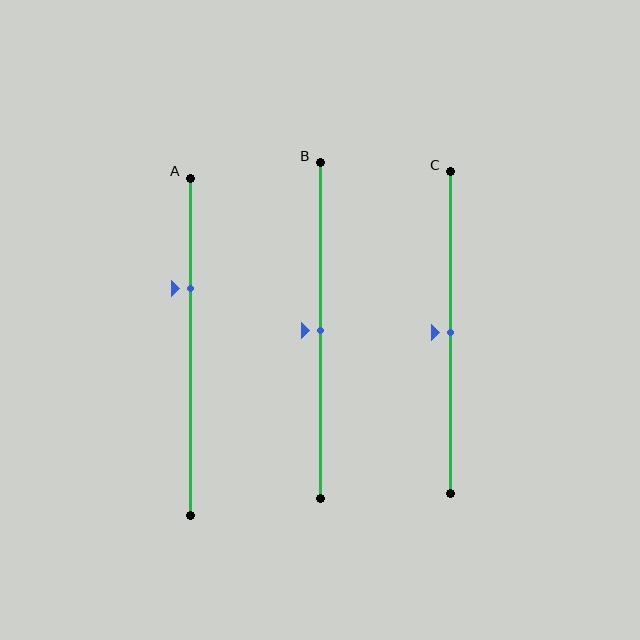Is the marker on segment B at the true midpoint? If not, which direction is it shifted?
Yes, the marker on segment B is at the true midpoint.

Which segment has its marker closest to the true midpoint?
Segment B has its marker closest to the true midpoint.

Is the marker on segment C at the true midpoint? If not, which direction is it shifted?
Yes, the marker on segment C is at the true midpoint.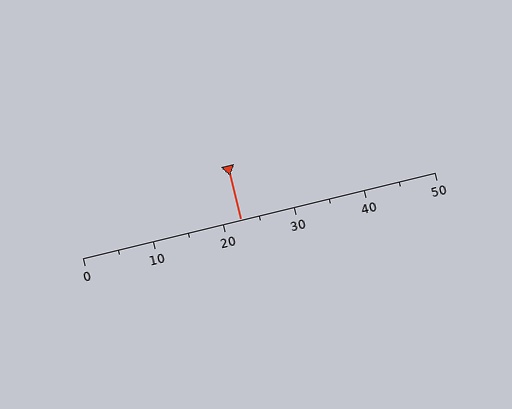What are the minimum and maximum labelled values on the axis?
The axis runs from 0 to 50.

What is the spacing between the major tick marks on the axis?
The major ticks are spaced 10 apart.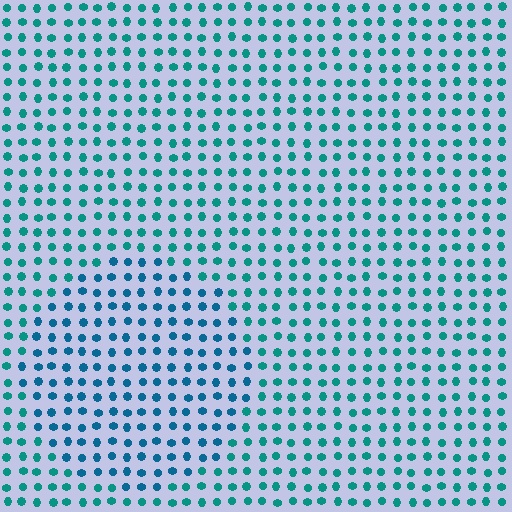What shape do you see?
I see a circle.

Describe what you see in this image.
The image is filled with small teal elements in a uniform arrangement. A circle-shaped region is visible where the elements are tinted to a slightly different hue, forming a subtle color boundary.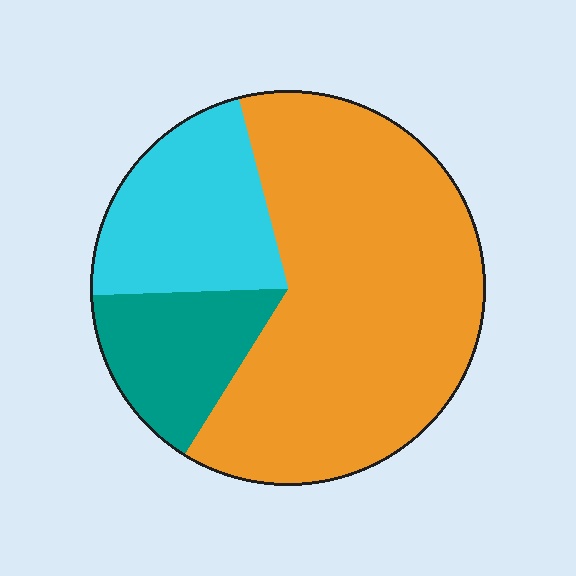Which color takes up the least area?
Teal, at roughly 15%.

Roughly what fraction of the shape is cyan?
Cyan takes up about one fifth (1/5) of the shape.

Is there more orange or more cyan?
Orange.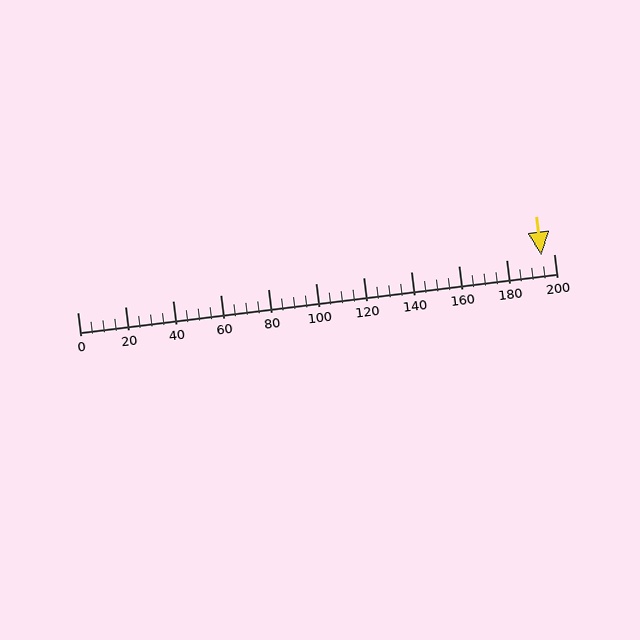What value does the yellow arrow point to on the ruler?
The yellow arrow points to approximately 195.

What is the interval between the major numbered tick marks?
The major tick marks are spaced 20 units apart.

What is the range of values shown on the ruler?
The ruler shows values from 0 to 200.